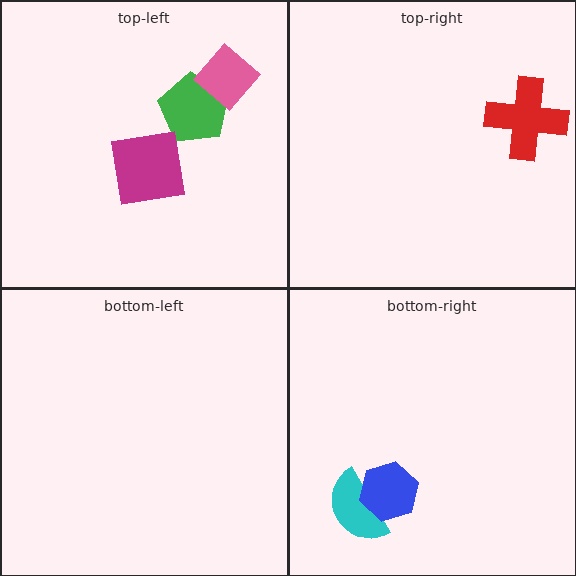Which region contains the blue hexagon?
The bottom-right region.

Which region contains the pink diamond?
The top-left region.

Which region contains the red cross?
The top-right region.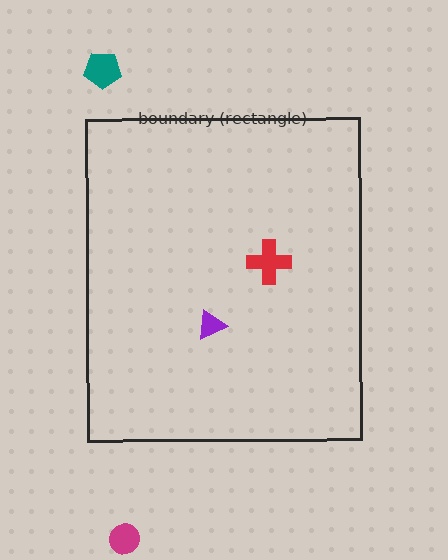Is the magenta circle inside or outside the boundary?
Outside.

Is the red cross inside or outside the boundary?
Inside.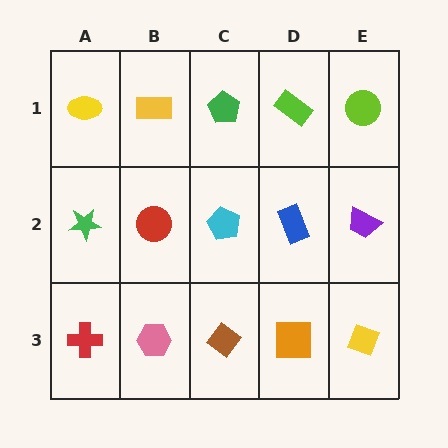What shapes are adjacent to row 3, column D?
A blue rectangle (row 2, column D), a brown diamond (row 3, column C), a yellow diamond (row 3, column E).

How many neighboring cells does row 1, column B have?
3.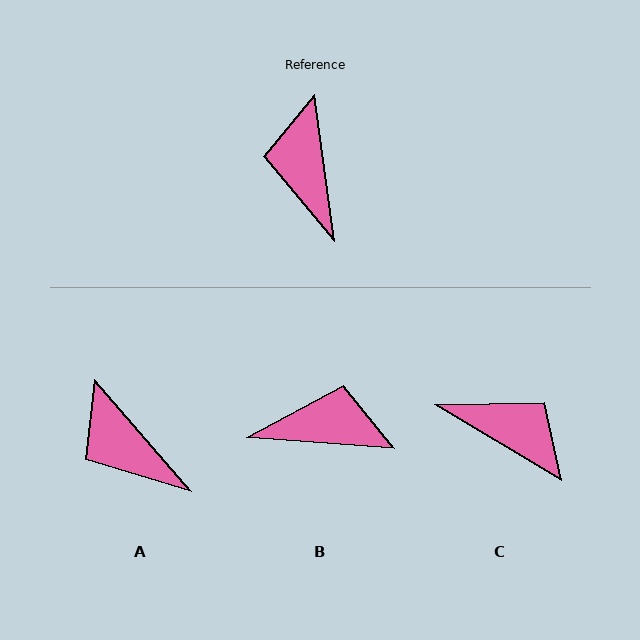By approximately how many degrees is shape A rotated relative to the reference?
Approximately 33 degrees counter-clockwise.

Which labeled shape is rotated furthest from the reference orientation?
C, about 129 degrees away.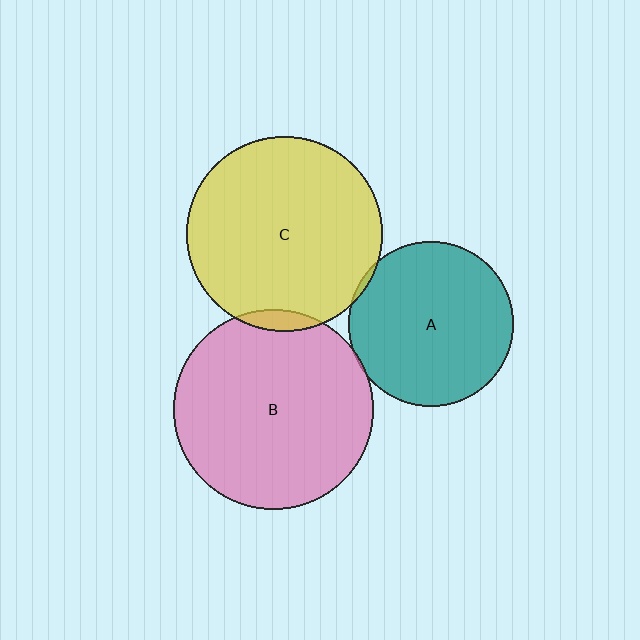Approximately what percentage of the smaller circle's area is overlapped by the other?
Approximately 5%.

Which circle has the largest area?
Circle B (pink).